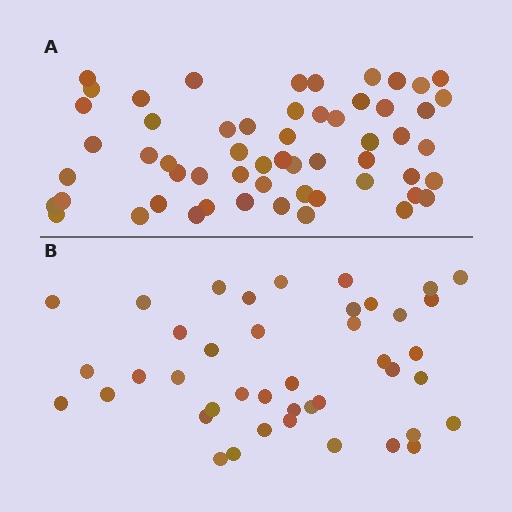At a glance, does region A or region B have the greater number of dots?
Region A (the top region) has more dots.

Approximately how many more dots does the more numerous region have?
Region A has approximately 15 more dots than region B.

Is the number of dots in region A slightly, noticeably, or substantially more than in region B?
Region A has noticeably more, but not dramatically so. The ratio is roughly 1.4 to 1.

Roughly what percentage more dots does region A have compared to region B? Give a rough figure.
About 35% more.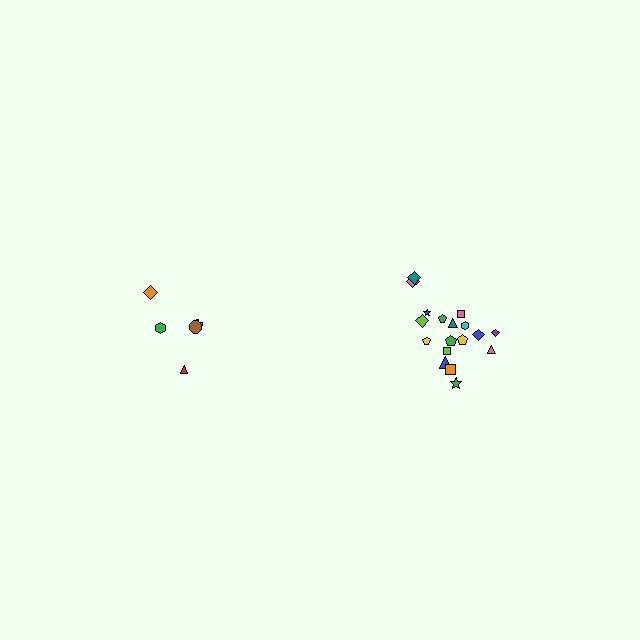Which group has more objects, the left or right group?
The right group.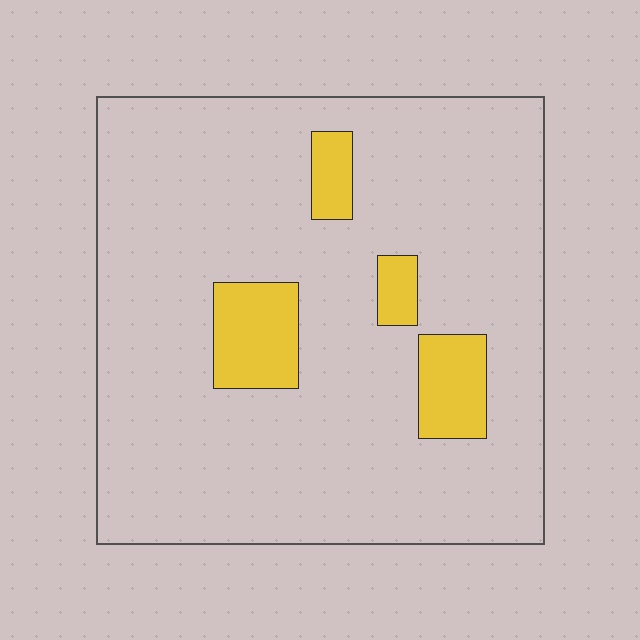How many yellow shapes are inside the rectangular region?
4.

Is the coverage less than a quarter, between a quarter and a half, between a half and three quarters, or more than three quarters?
Less than a quarter.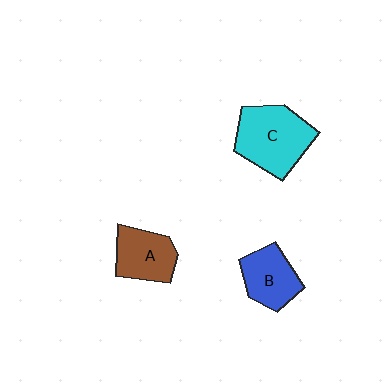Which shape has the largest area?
Shape C (cyan).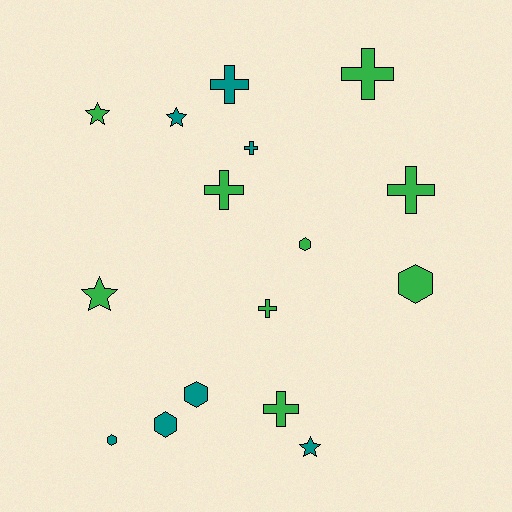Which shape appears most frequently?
Cross, with 7 objects.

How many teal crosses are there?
There are 2 teal crosses.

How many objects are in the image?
There are 16 objects.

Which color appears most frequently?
Green, with 9 objects.